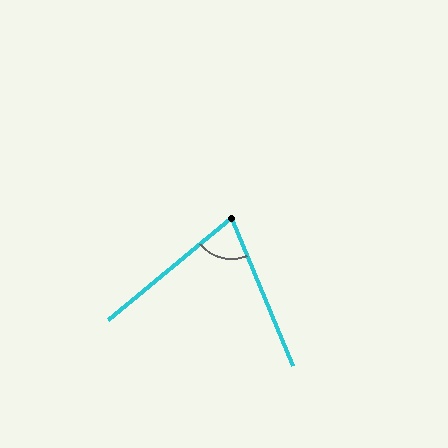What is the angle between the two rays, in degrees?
Approximately 73 degrees.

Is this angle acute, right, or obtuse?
It is acute.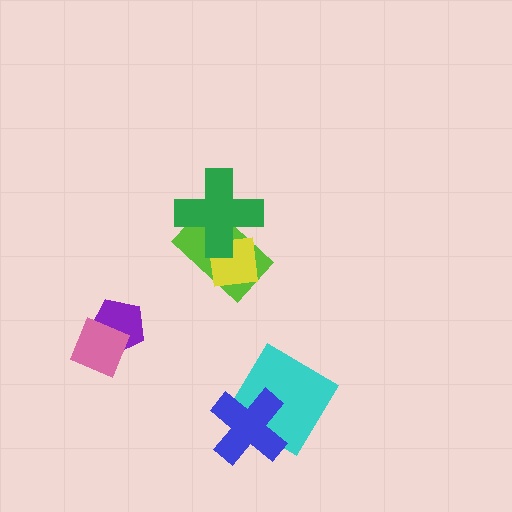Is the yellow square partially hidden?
Yes, it is partially covered by another shape.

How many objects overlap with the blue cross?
1 object overlaps with the blue cross.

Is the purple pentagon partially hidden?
Yes, it is partially covered by another shape.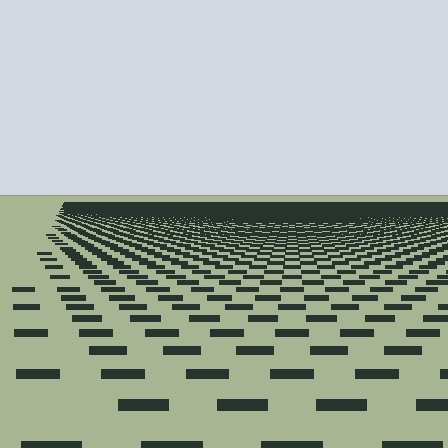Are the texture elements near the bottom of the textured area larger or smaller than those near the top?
Larger. Near the bottom, elements are closer to the viewer and appear at a bigger on-screen size.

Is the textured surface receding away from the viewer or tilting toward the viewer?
The surface is receding away from the viewer. Texture elements get smaller and denser toward the top.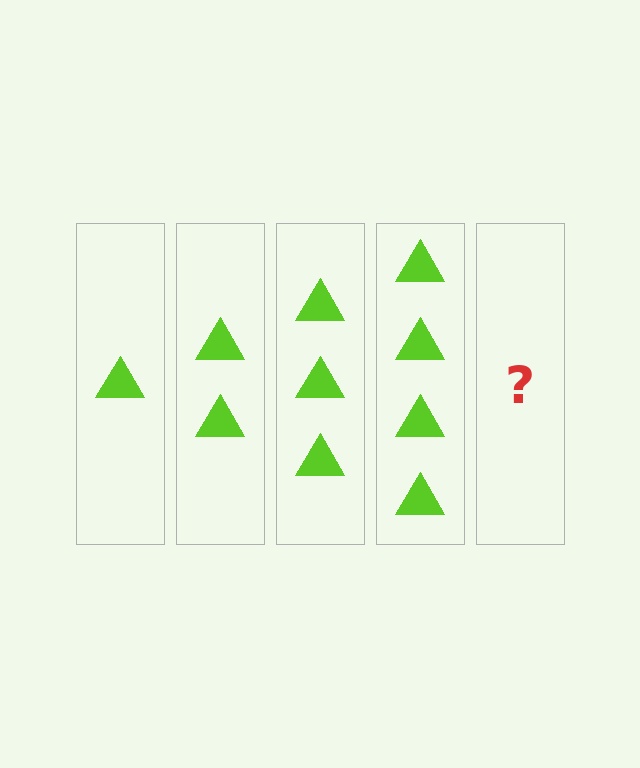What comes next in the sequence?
The next element should be 5 triangles.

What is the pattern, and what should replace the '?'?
The pattern is that each step adds one more triangle. The '?' should be 5 triangles.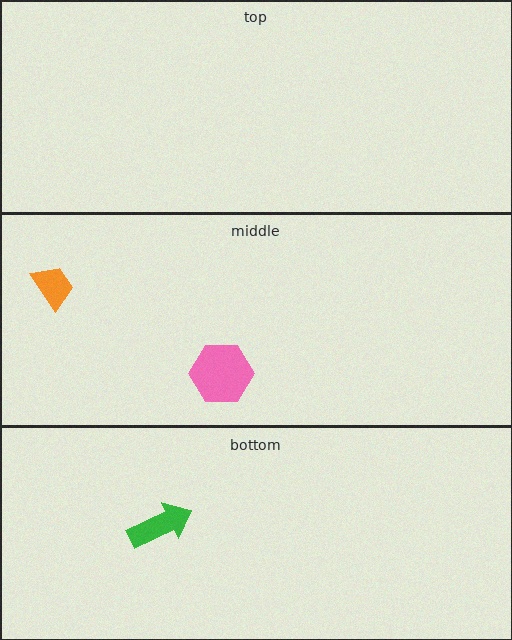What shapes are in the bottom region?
The green arrow.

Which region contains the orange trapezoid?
The middle region.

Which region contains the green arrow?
The bottom region.